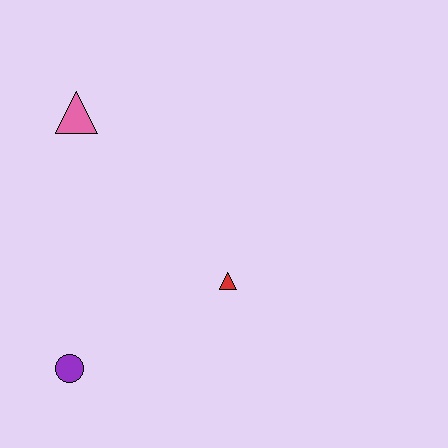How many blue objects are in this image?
There are no blue objects.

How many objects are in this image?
There are 3 objects.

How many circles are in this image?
There is 1 circle.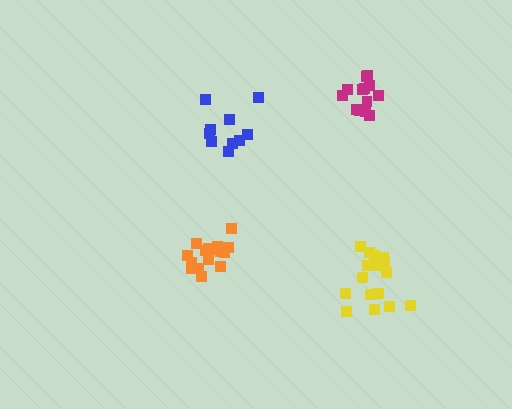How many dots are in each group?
Group 1: 10 dots, Group 2: 13 dots, Group 3: 16 dots, Group 4: 16 dots (55 total).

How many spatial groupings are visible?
There are 4 spatial groupings.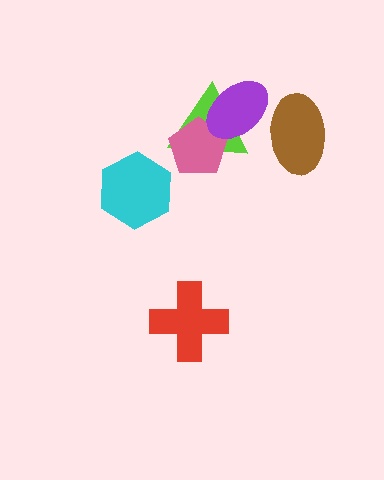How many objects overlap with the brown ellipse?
1 object overlaps with the brown ellipse.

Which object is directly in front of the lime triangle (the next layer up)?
The pink pentagon is directly in front of the lime triangle.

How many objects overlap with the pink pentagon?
2 objects overlap with the pink pentagon.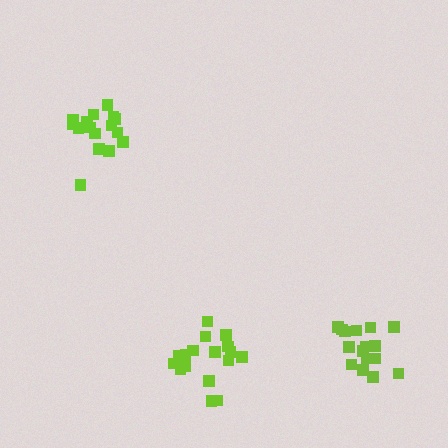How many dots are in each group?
Group 1: 17 dots, Group 2: 16 dots, Group 3: 19 dots (52 total).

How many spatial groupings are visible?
There are 3 spatial groupings.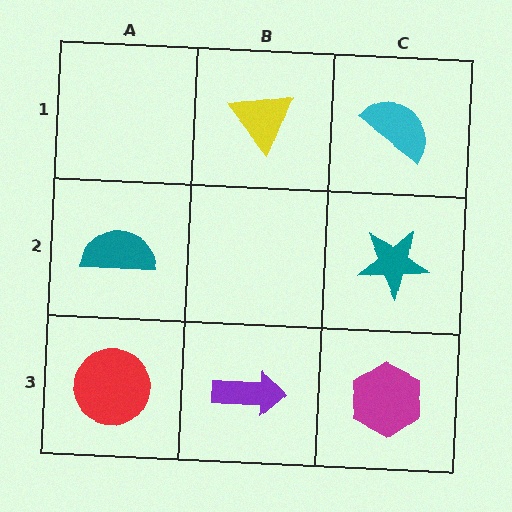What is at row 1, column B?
A yellow triangle.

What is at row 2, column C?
A teal star.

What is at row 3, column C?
A magenta hexagon.